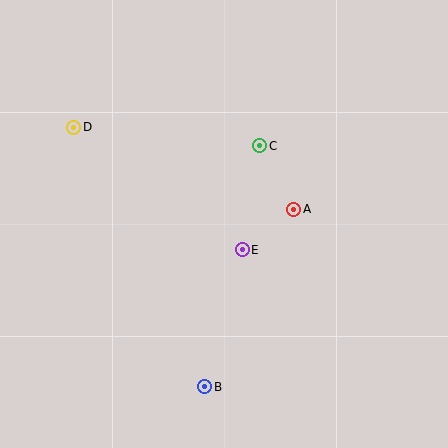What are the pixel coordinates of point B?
Point B is at (205, 387).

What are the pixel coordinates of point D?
Point D is at (74, 127).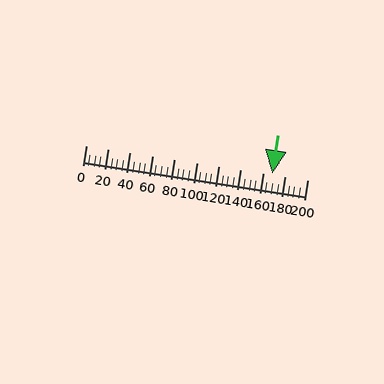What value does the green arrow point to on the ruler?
The green arrow points to approximately 168.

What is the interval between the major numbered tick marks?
The major tick marks are spaced 20 units apart.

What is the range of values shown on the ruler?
The ruler shows values from 0 to 200.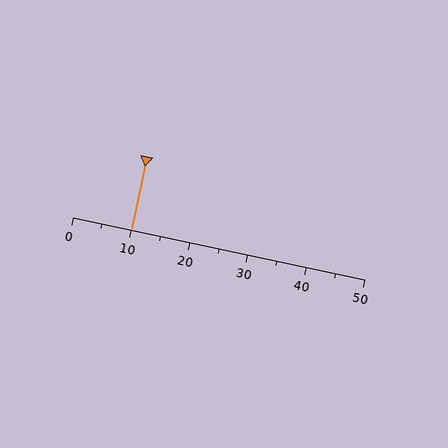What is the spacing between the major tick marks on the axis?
The major ticks are spaced 10 apart.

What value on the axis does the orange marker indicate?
The marker indicates approximately 10.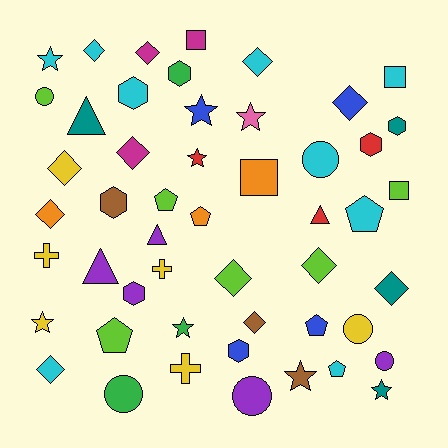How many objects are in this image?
There are 50 objects.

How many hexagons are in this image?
There are 7 hexagons.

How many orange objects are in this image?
There are 3 orange objects.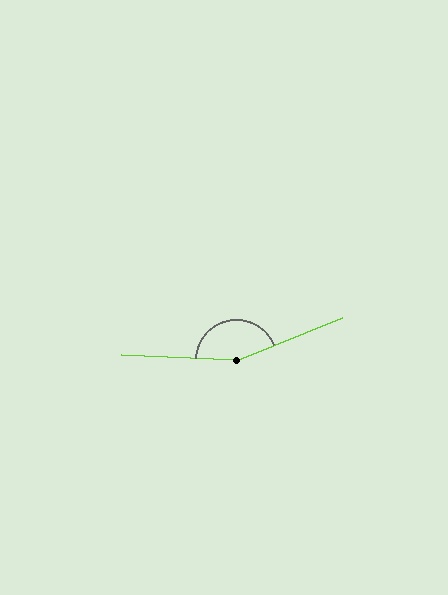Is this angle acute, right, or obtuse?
It is obtuse.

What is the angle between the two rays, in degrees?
Approximately 156 degrees.